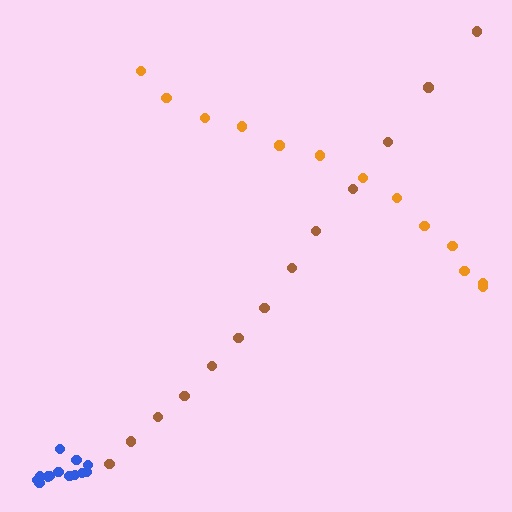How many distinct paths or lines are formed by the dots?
There are 3 distinct paths.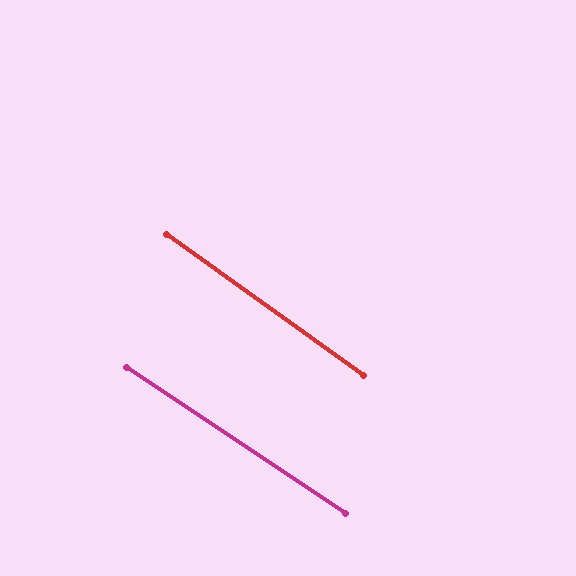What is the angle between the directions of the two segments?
Approximately 2 degrees.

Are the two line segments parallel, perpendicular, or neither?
Parallel — their directions differ by only 1.7°.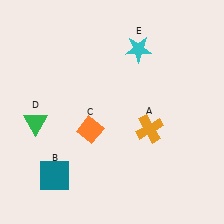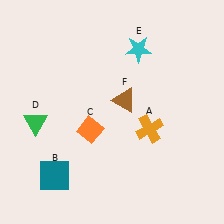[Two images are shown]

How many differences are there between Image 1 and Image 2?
There is 1 difference between the two images.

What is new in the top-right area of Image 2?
A brown triangle (F) was added in the top-right area of Image 2.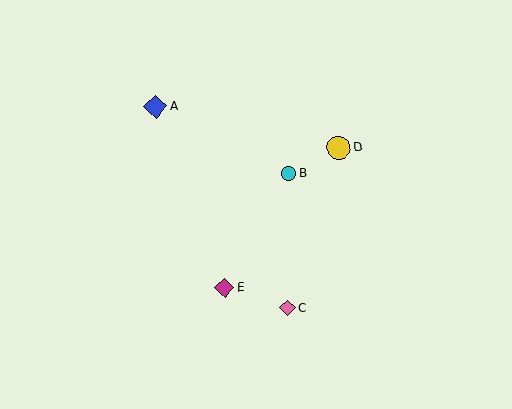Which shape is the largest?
The yellow circle (labeled D) is the largest.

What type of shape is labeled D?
Shape D is a yellow circle.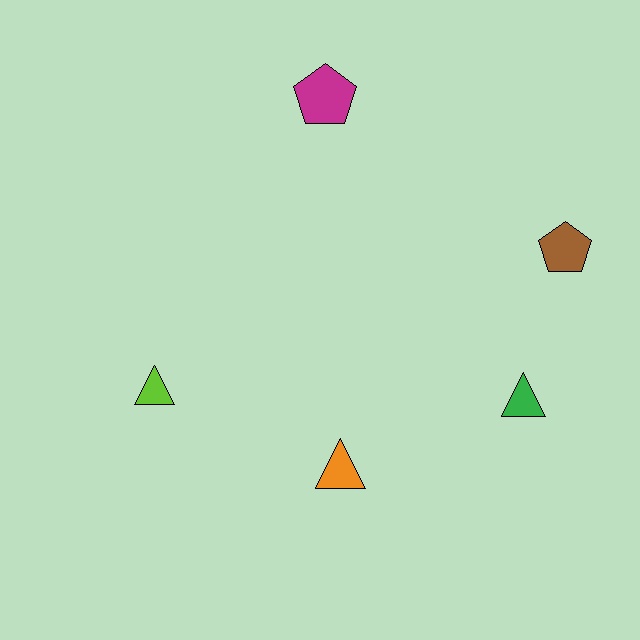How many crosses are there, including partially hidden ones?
There are no crosses.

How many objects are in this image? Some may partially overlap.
There are 5 objects.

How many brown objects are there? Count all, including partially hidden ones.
There is 1 brown object.